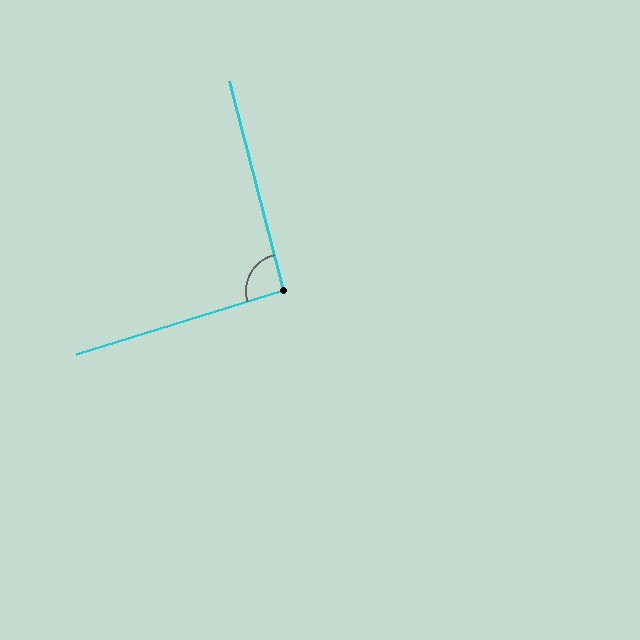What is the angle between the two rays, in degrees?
Approximately 93 degrees.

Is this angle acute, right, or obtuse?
It is approximately a right angle.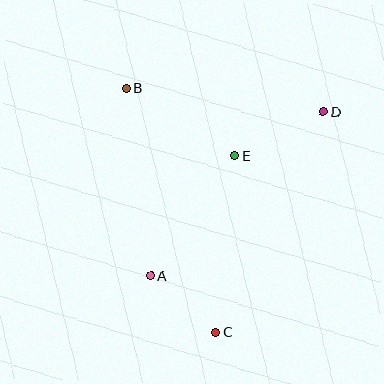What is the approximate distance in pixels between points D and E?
The distance between D and E is approximately 99 pixels.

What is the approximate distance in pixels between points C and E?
The distance between C and E is approximately 177 pixels.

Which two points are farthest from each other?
Points B and C are farthest from each other.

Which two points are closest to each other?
Points A and C are closest to each other.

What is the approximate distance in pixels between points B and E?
The distance between B and E is approximately 128 pixels.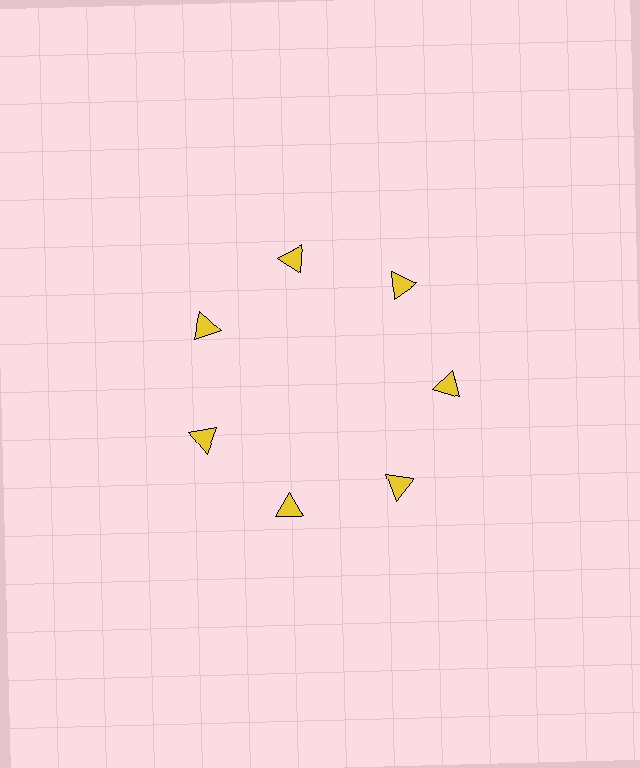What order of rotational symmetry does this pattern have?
This pattern has 7-fold rotational symmetry.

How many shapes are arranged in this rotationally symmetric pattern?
There are 7 shapes, arranged in 7 groups of 1.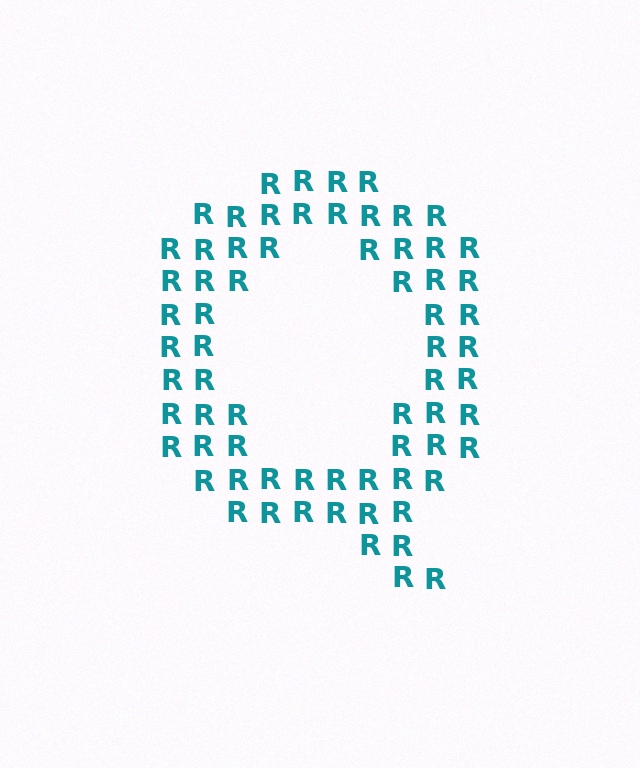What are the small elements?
The small elements are letter R's.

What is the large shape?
The large shape is the letter Q.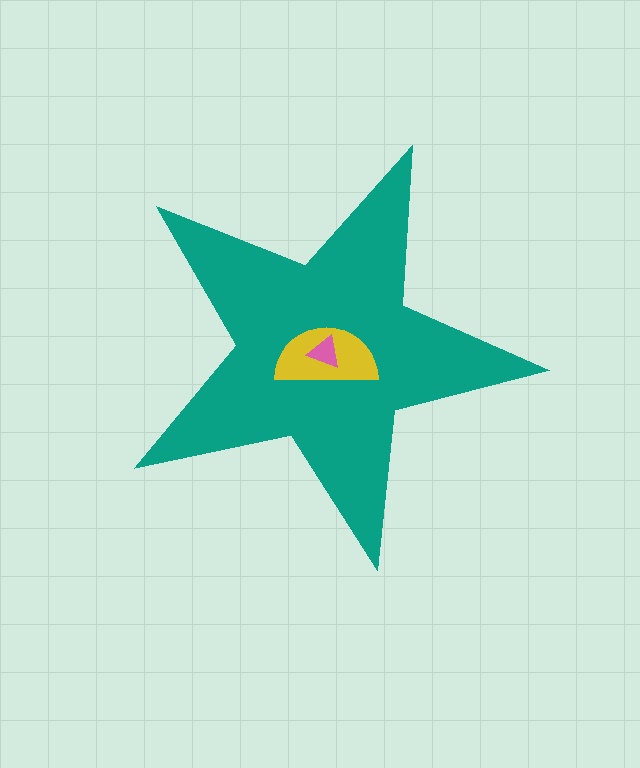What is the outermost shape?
The teal star.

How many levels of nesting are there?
3.